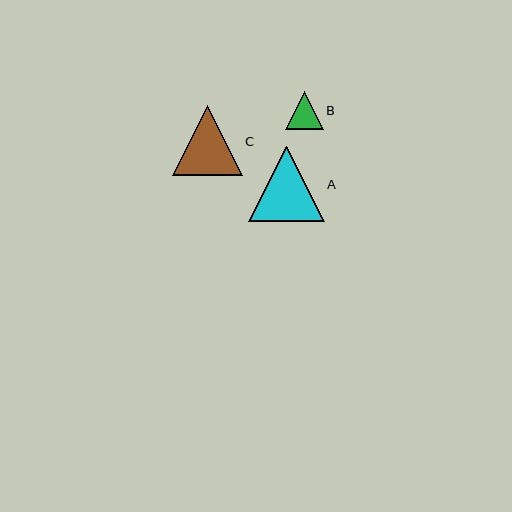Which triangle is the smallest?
Triangle B is the smallest with a size of approximately 38 pixels.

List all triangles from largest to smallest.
From largest to smallest: A, C, B.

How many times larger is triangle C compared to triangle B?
Triangle C is approximately 1.9 times the size of triangle B.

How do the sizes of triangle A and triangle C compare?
Triangle A and triangle C are approximately the same size.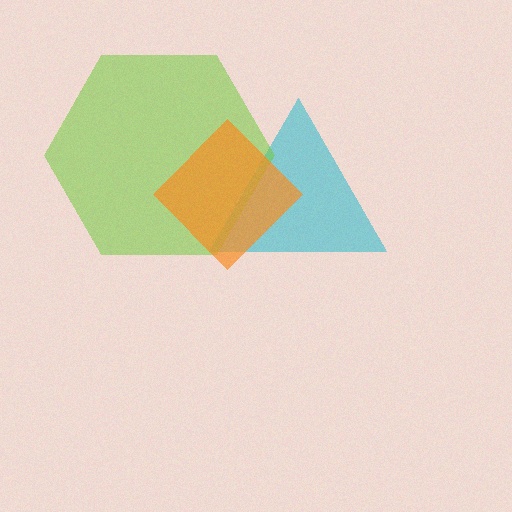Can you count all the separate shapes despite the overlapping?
Yes, there are 3 separate shapes.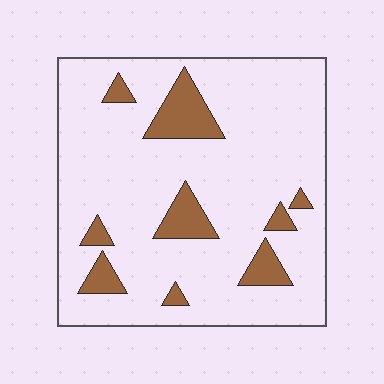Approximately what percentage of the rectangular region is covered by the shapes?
Approximately 15%.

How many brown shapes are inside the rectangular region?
9.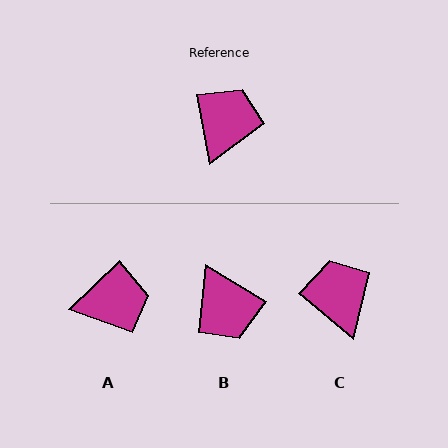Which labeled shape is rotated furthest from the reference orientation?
B, about 132 degrees away.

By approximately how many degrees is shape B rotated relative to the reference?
Approximately 132 degrees clockwise.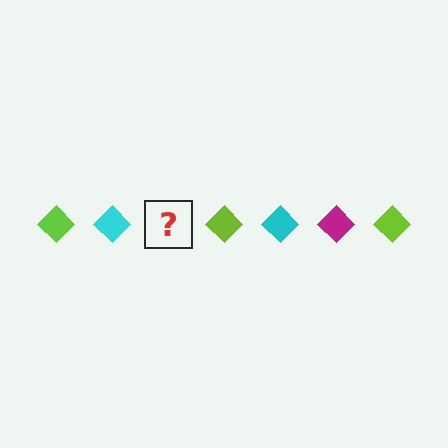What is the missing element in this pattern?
The missing element is a magenta diamond.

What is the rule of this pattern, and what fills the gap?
The rule is that the pattern cycles through lime, cyan, magenta diamonds. The gap should be filled with a magenta diamond.